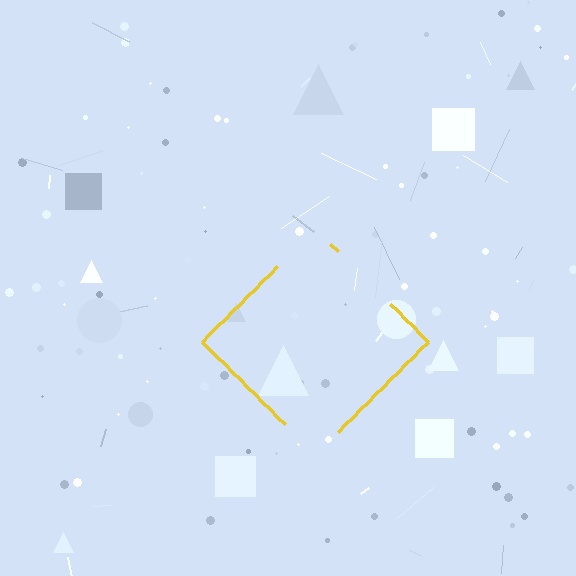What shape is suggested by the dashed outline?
The dashed outline suggests a diamond.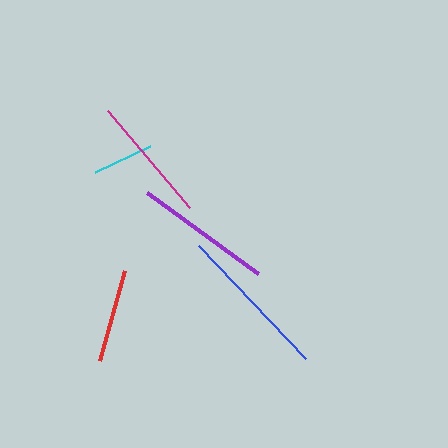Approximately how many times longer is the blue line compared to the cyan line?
The blue line is approximately 2.5 times the length of the cyan line.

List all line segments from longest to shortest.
From longest to shortest: blue, purple, magenta, red, cyan.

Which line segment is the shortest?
The cyan line is the shortest at approximately 61 pixels.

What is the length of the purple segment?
The purple segment is approximately 138 pixels long.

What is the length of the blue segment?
The blue segment is approximately 155 pixels long.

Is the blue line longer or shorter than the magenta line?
The blue line is longer than the magenta line.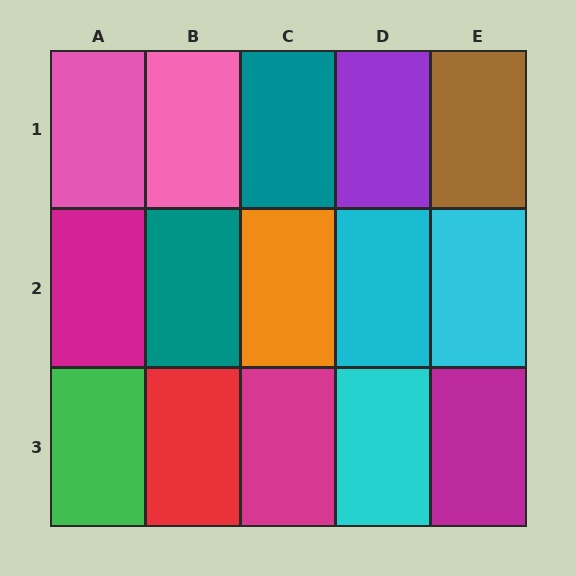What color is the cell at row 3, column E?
Magenta.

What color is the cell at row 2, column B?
Teal.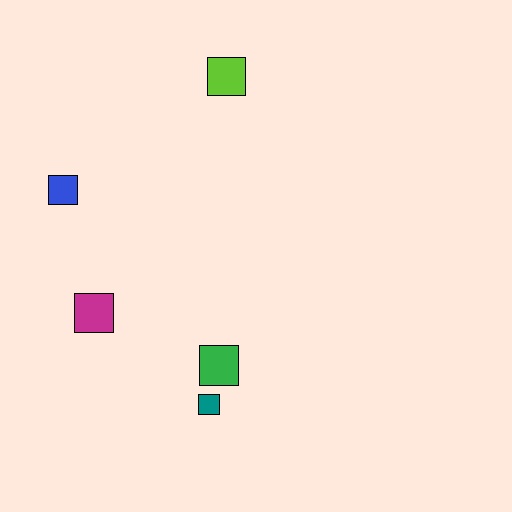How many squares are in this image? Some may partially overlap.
There are 5 squares.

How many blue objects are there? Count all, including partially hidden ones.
There is 1 blue object.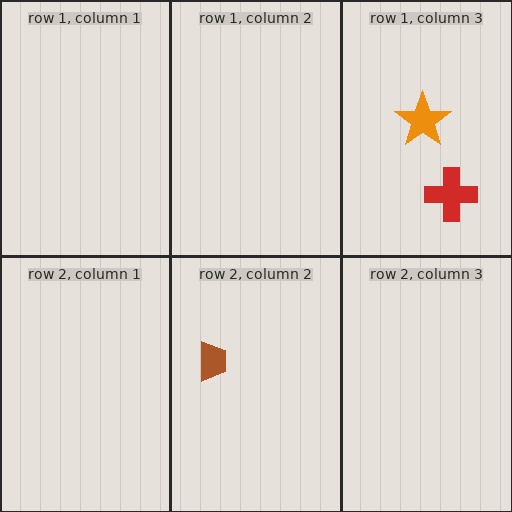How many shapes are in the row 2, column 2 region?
1.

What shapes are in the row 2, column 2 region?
The brown trapezoid.